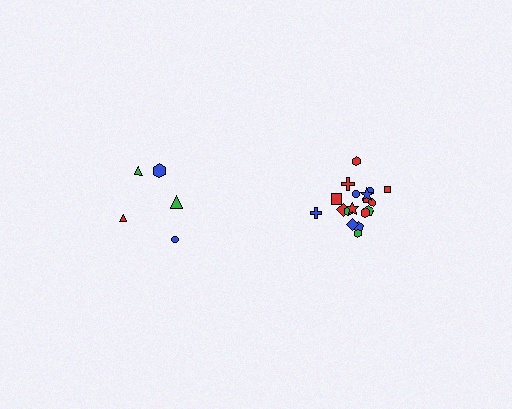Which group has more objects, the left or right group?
The right group.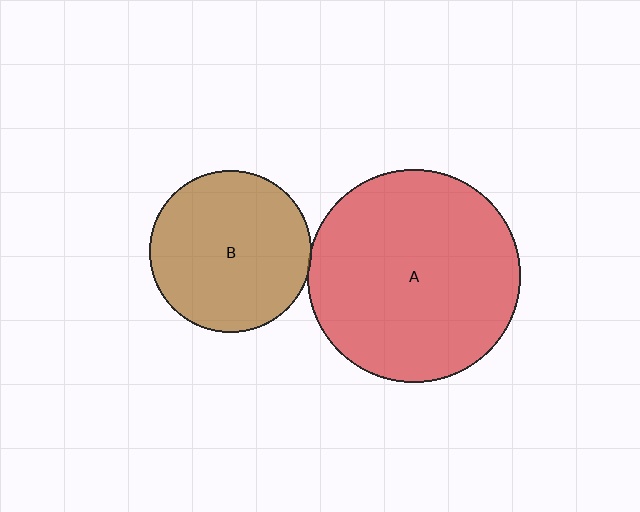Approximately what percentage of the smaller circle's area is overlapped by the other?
Approximately 5%.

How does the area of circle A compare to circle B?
Approximately 1.7 times.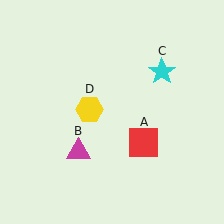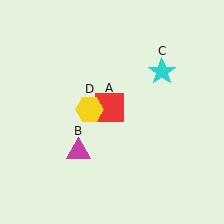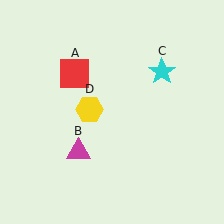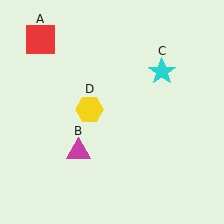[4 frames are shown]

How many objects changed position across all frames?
1 object changed position: red square (object A).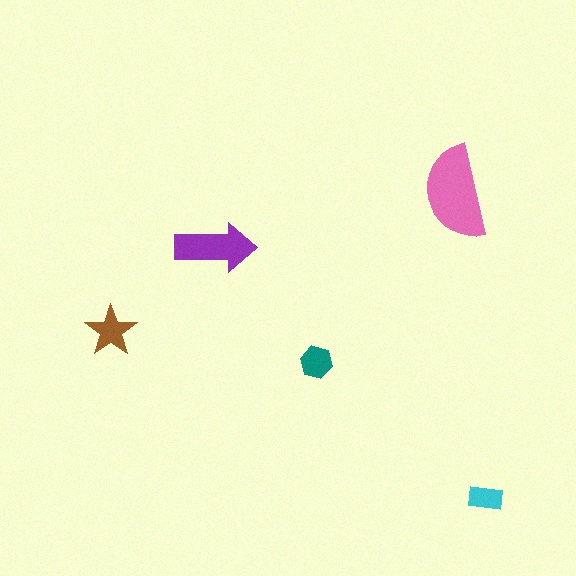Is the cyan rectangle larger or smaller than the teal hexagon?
Smaller.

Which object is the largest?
The pink semicircle.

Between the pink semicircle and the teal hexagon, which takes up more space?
The pink semicircle.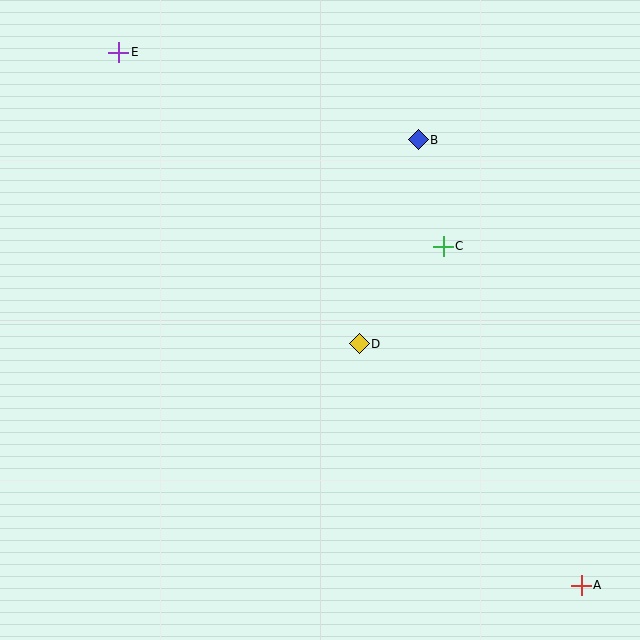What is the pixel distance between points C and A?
The distance between C and A is 366 pixels.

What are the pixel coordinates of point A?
Point A is at (581, 585).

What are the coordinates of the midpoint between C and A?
The midpoint between C and A is at (512, 416).